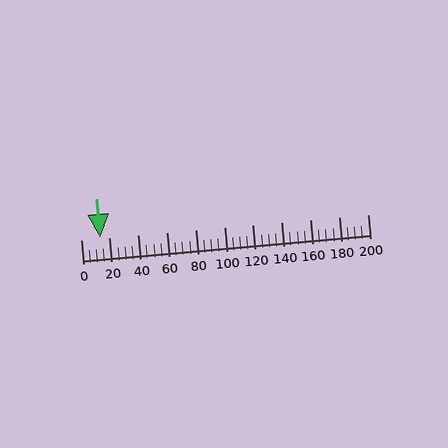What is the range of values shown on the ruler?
The ruler shows values from 0 to 200.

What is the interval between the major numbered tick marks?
The major tick marks are spaced 20 units apart.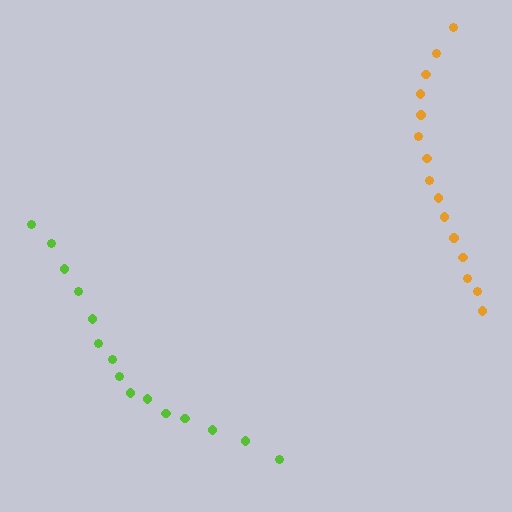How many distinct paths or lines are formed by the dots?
There are 2 distinct paths.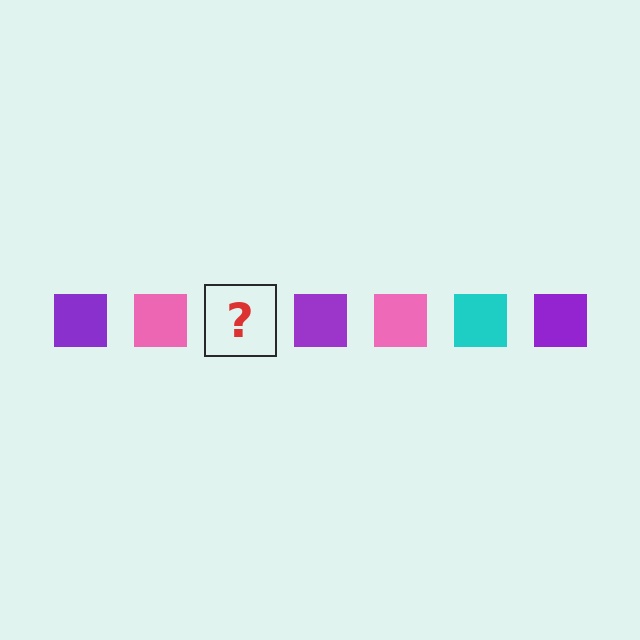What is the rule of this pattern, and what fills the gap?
The rule is that the pattern cycles through purple, pink, cyan squares. The gap should be filled with a cyan square.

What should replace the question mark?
The question mark should be replaced with a cyan square.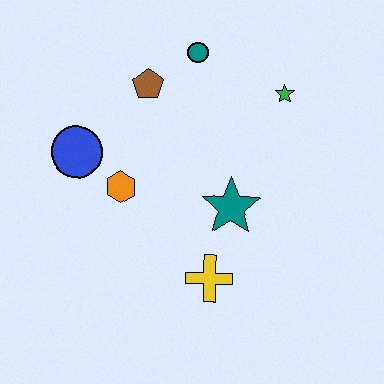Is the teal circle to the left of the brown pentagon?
No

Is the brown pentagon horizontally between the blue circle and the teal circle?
Yes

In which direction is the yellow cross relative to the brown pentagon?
The yellow cross is below the brown pentagon.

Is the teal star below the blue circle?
Yes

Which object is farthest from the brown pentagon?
The yellow cross is farthest from the brown pentagon.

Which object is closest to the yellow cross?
The teal star is closest to the yellow cross.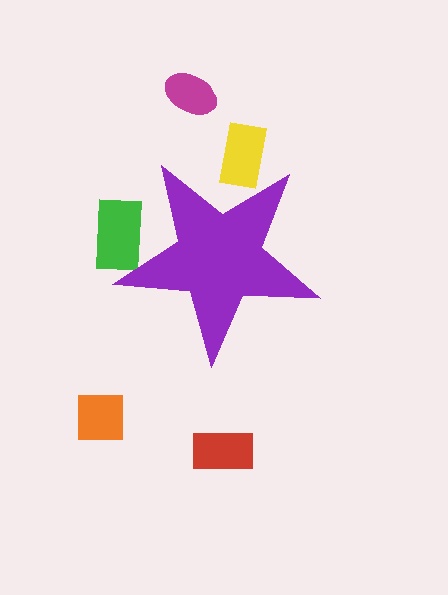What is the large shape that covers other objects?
A purple star.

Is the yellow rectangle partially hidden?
Yes, the yellow rectangle is partially hidden behind the purple star.